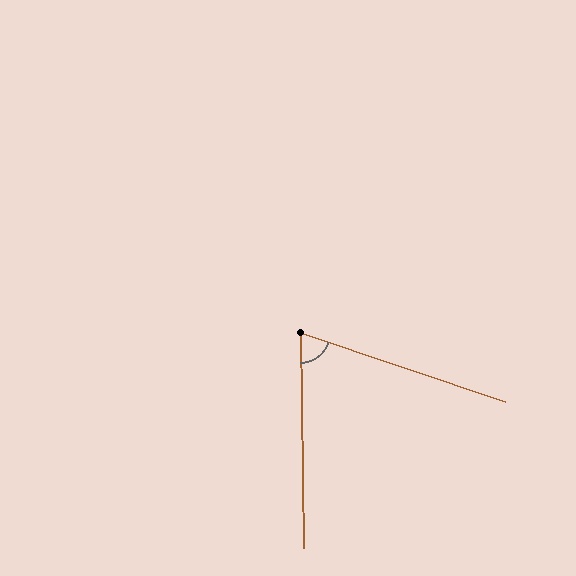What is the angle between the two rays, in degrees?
Approximately 71 degrees.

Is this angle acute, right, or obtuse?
It is acute.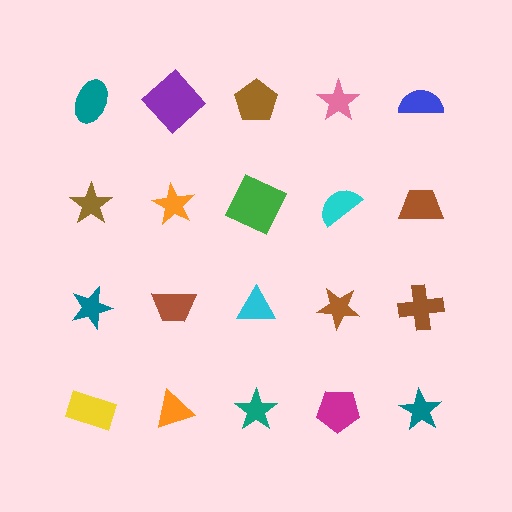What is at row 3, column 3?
A cyan triangle.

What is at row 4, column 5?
A teal star.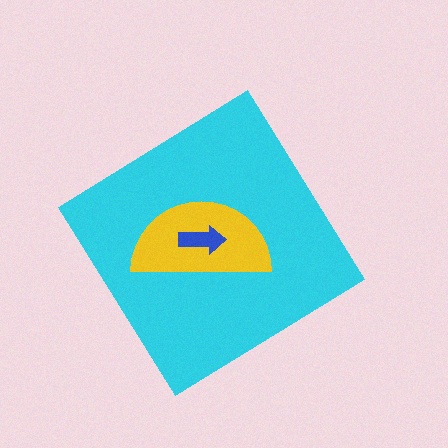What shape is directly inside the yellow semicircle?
The blue arrow.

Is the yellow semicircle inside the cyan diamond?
Yes.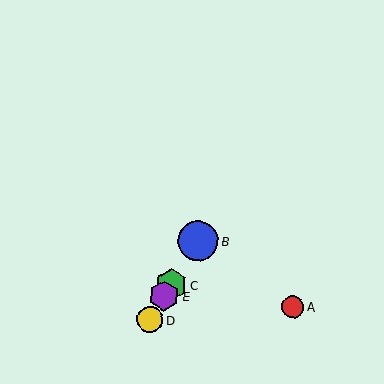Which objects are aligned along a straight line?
Objects B, C, D, E are aligned along a straight line.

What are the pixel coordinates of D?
Object D is at (150, 320).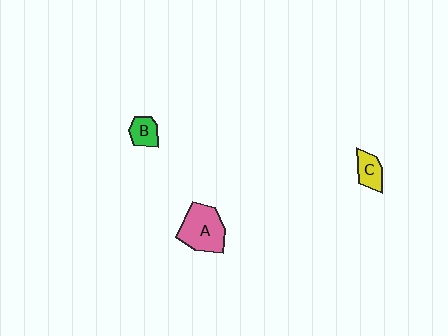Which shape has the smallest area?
Shape B (green).